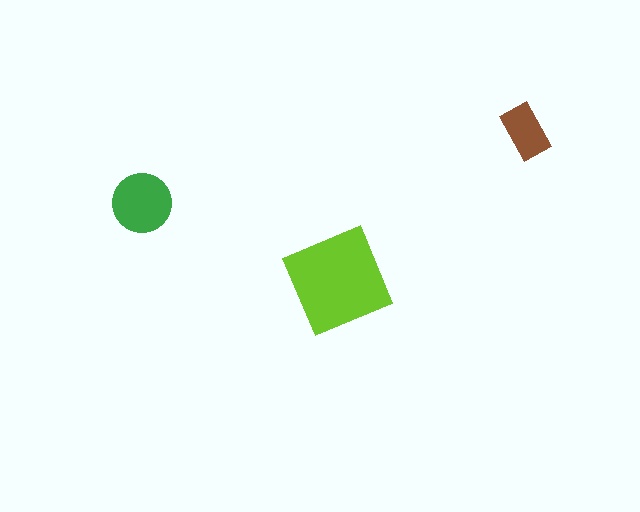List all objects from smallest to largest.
The brown rectangle, the green circle, the lime diamond.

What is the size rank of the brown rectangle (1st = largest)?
3rd.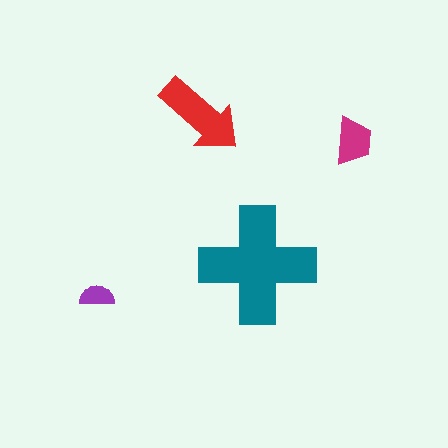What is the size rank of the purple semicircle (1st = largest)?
4th.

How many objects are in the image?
There are 4 objects in the image.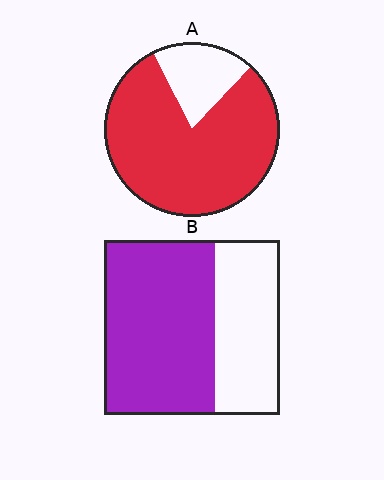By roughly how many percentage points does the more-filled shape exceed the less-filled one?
By roughly 20 percentage points (A over B).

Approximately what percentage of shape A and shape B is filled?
A is approximately 80% and B is approximately 65%.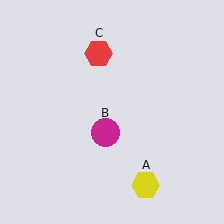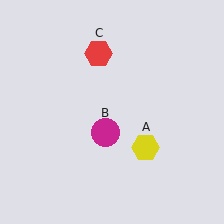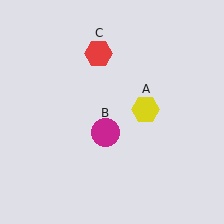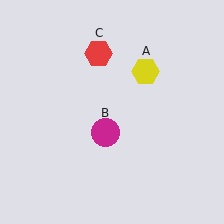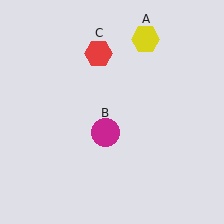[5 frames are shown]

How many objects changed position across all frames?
1 object changed position: yellow hexagon (object A).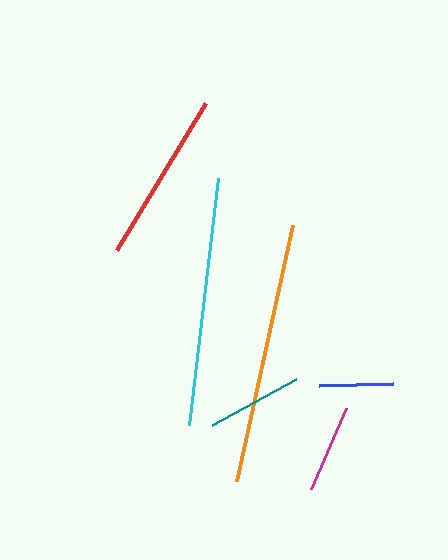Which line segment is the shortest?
The blue line is the shortest at approximately 73 pixels.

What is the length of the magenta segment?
The magenta segment is approximately 88 pixels long.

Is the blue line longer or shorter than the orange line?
The orange line is longer than the blue line.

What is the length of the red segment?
The red segment is approximately 172 pixels long.